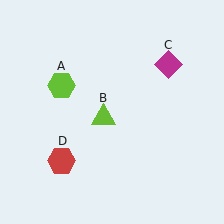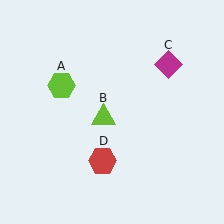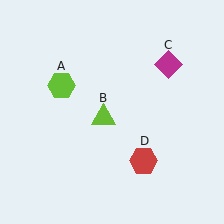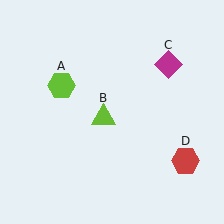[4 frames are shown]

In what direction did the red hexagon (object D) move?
The red hexagon (object D) moved right.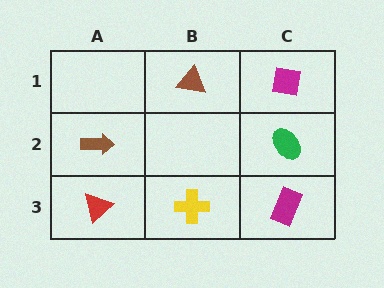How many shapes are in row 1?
2 shapes.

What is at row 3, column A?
A red triangle.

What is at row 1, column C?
A magenta square.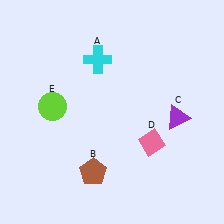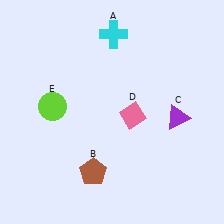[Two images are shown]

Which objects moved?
The objects that moved are: the cyan cross (A), the pink diamond (D).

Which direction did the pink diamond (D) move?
The pink diamond (D) moved up.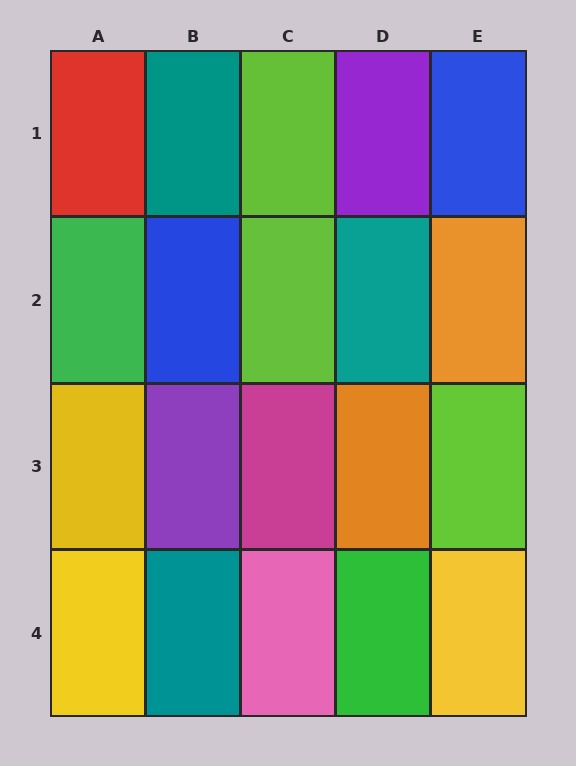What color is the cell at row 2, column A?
Green.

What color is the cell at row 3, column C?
Magenta.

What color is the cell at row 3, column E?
Lime.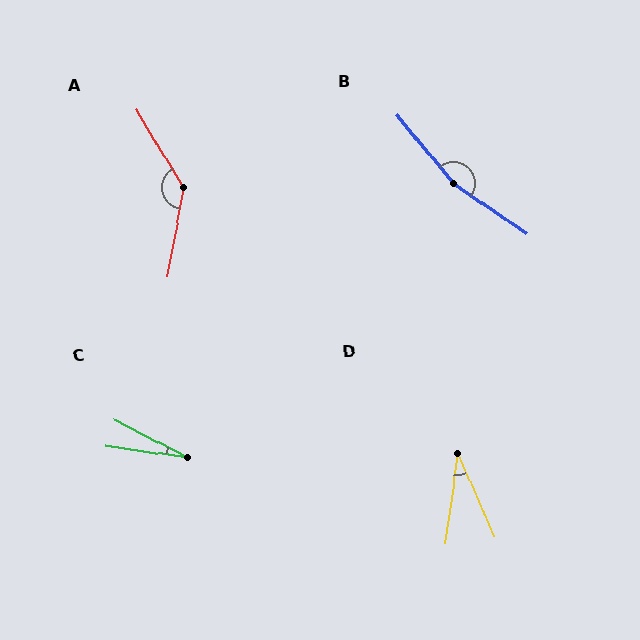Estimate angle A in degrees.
Approximately 139 degrees.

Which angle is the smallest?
C, at approximately 19 degrees.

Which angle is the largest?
B, at approximately 164 degrees.